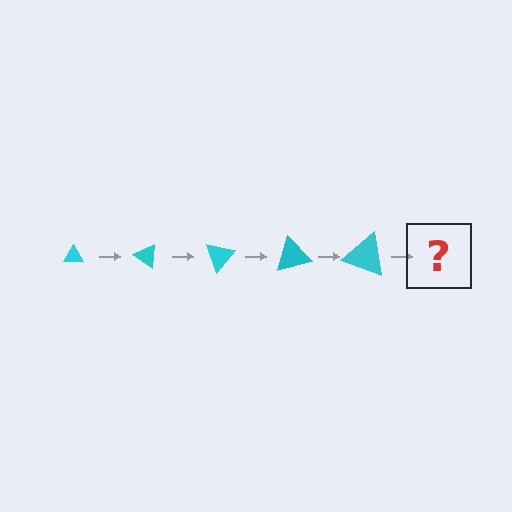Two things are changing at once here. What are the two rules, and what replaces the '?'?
The two rules are that the triangle grows larger each step and it rotates 35 degrees each step. The '?' should be a triangle, larger than the previous one and rotated 175 degrees from the start.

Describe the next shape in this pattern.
It should be a triangle, larger than the previous one and rotated 175 degrees from the start.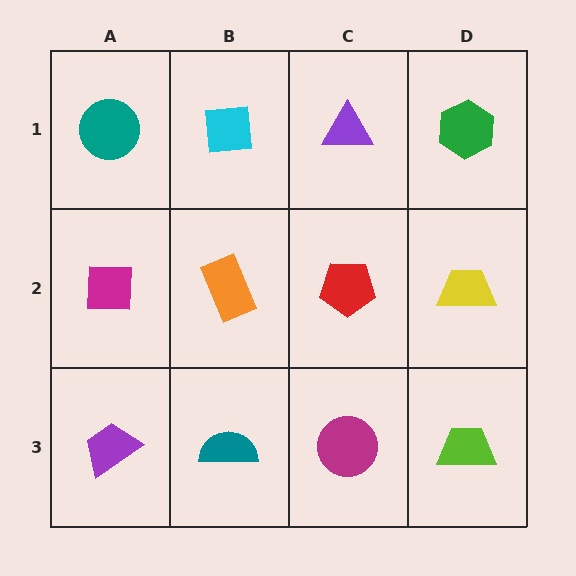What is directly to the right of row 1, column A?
A cyan square.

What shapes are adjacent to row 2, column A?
A teal circle (row 1, column A), a purple trapezoid (row 3, column A), an orange rectangle (row 2, column B).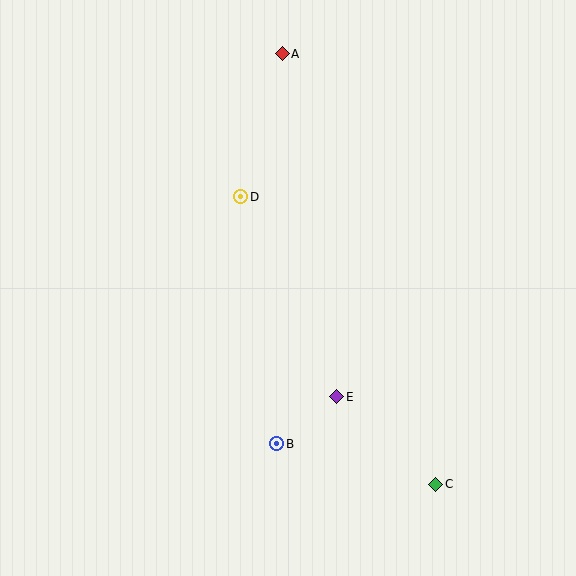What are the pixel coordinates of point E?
Point E is at (337, 397).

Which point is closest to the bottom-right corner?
Point C is closest to the bottom-right corner.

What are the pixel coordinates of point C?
Point C is at (436, 484).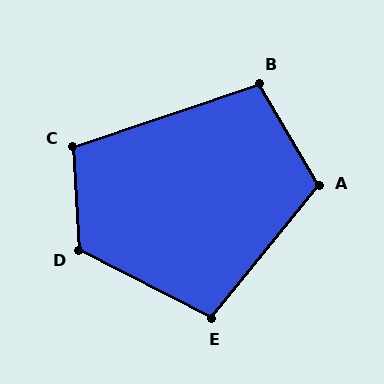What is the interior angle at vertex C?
Approximately 105 degrees (obtuse).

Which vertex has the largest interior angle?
D, at approximately 120 degrees.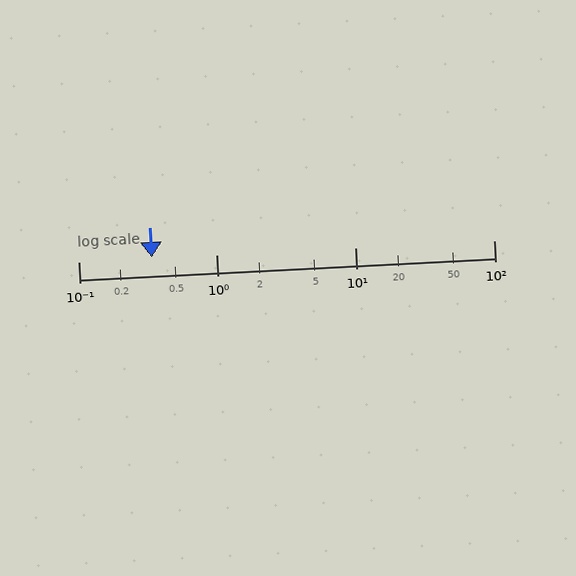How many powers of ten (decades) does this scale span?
The scale spans 3 decades, from 0.1 to 100.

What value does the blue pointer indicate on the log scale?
The pointer indicates approximately 0.34.